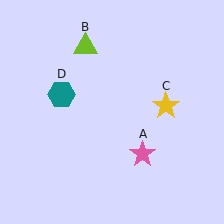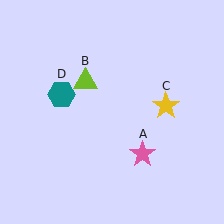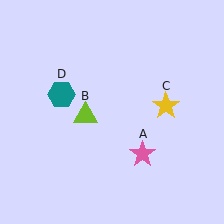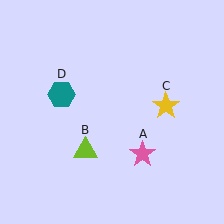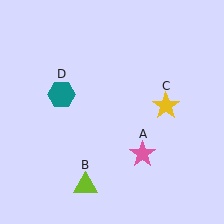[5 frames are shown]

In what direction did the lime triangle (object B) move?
The lime triangle (object B) moved down.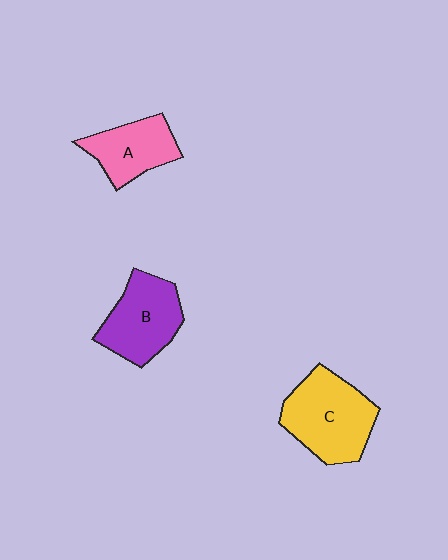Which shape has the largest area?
Shape C (yellow).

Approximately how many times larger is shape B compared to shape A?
Approximately 1.2 times.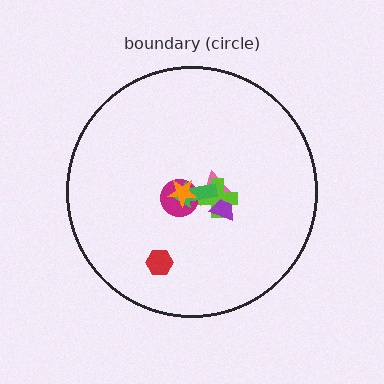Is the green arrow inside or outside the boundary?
Inside.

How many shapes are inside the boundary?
7 inside, 0 outside.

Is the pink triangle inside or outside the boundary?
Inside.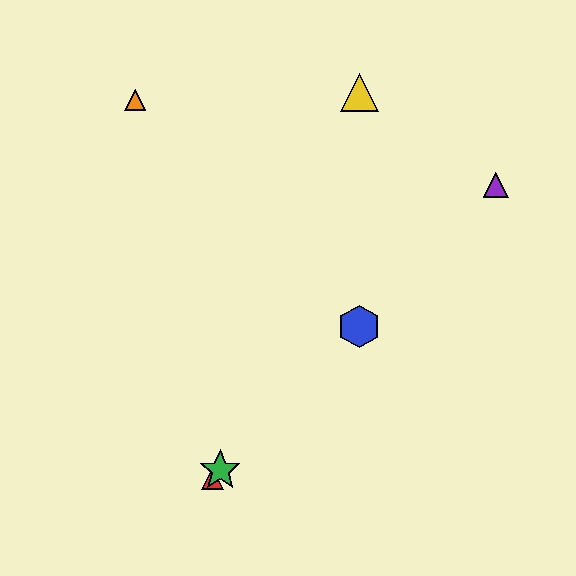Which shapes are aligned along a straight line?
The red triangle, the blue hexagon, the green star, the purple triangle are aligned along a straight line.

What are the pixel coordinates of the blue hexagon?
The blue hexagon is at (359, 326).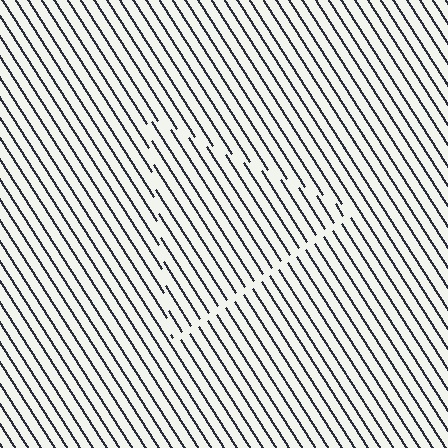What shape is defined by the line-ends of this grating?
An illusory triangle. The interior of the shape contains the same grating, shifted by half a period — the contour is defined by the phase discontinuity where line-ends from the inner and outer gratings abut.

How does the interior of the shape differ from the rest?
The interior of the shape contains the same grating, shifted by half a period — the contour is defined by the phase discontinuity where line-ends from the inner and outer gratings abut.